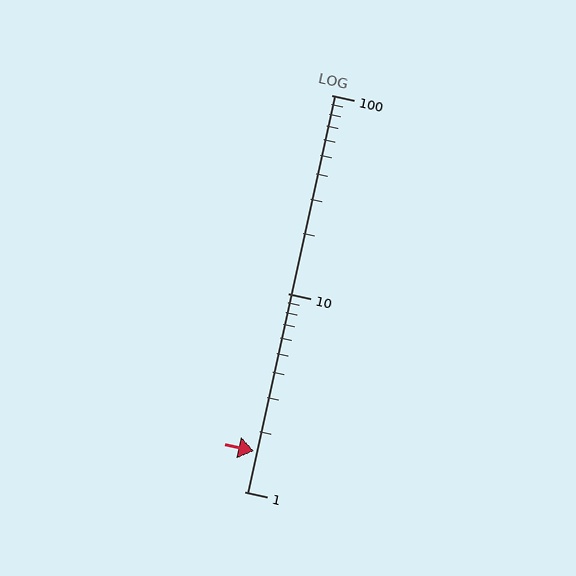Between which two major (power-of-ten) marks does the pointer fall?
The pointer is between 1 and 10.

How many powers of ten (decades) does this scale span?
The scale spans 2 decades, from 1 to 100.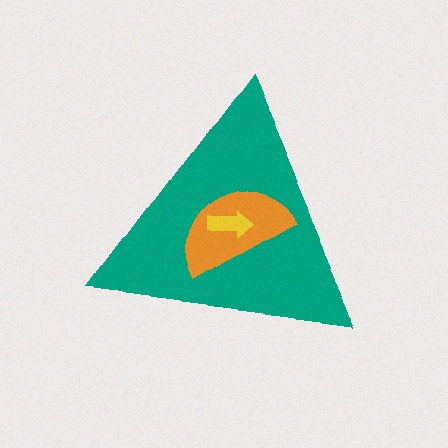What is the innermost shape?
The yellow arrow.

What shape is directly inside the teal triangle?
The orange semicircle.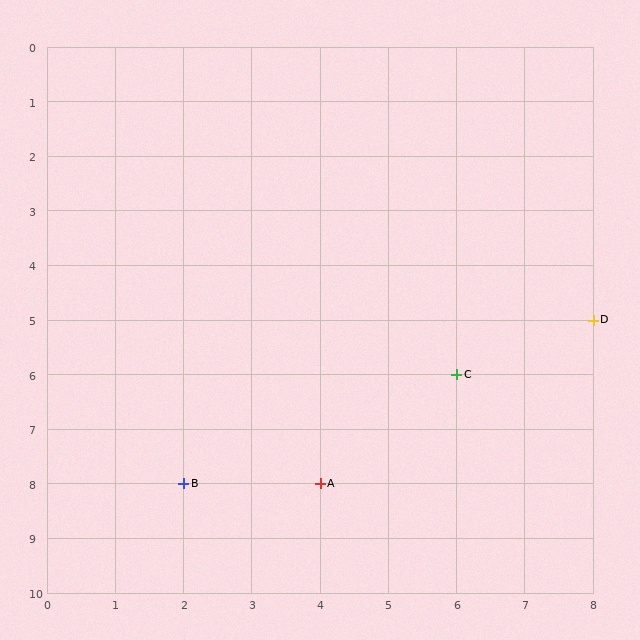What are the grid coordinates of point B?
Point B is at grid coordinates (2, 8).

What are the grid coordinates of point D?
Point D is at grid coordinates (8, 5).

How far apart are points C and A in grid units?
Points C and A are 2 columns and 2 rows apart (about 2.8 grid units diagonally).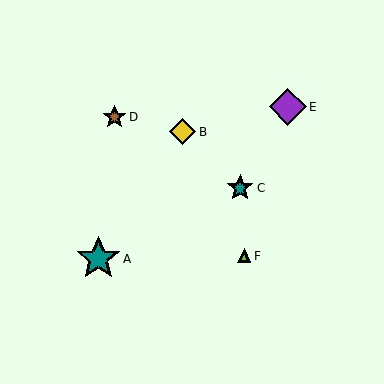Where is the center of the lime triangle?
The center of the lime triangle is at (244, 256).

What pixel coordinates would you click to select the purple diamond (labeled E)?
Click at (288, 107) to select the purple diamond E.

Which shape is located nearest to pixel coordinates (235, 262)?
The lime triangle (labeled F) at (244, 256) is nearest to that location.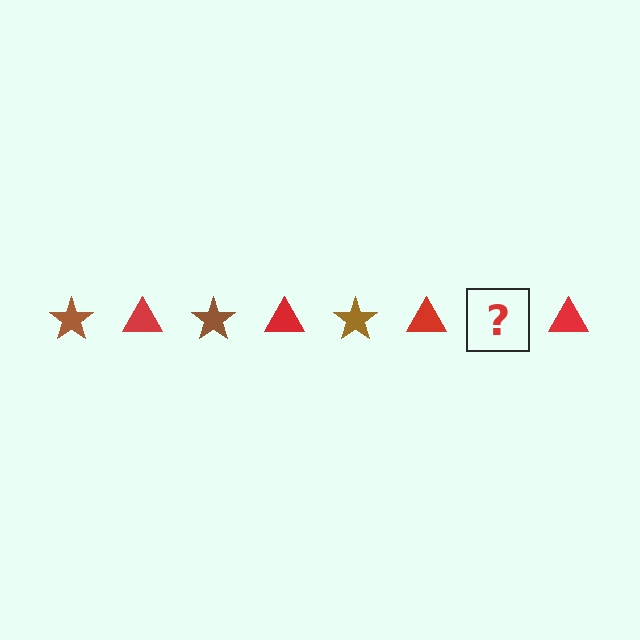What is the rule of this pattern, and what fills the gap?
The rule is that the pattern alternates between brown star and red triangle. The gap should be filled with a brown star.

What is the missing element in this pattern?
The missing element is a brown star.